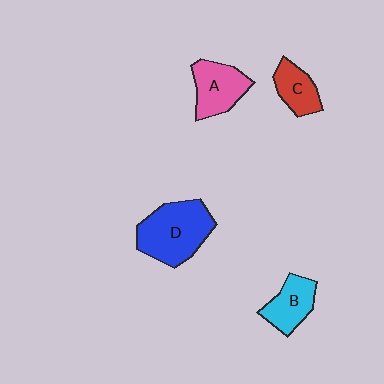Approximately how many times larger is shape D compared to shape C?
Approximately 2.1 times.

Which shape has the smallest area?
Shape C (red).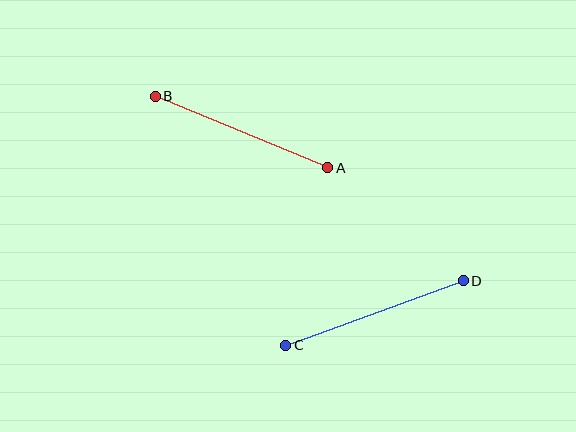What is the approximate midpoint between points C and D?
The midpoint is at approximately (375, 313) pixels.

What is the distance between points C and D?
The distance is approximately 189 pixels.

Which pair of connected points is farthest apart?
Points C and D are farthest apart.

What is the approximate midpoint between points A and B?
The midpoint is at approximately (241, 132) pixels.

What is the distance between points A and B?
The distance is approximately 186 pixels.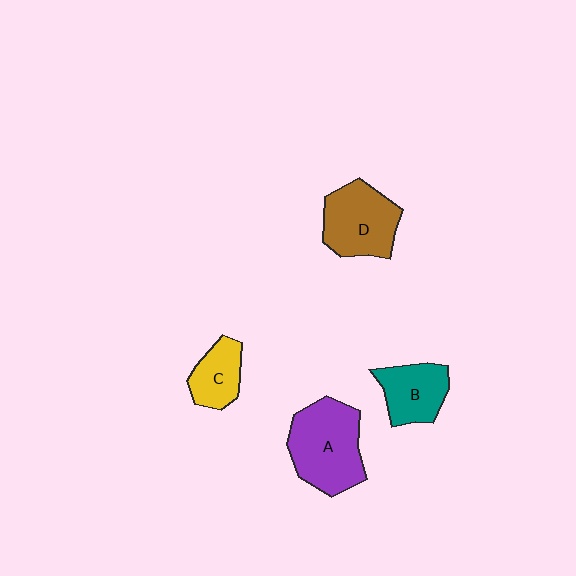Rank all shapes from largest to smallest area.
From largest to smallest: A (purple), D (brown), B (teal), C (yellow).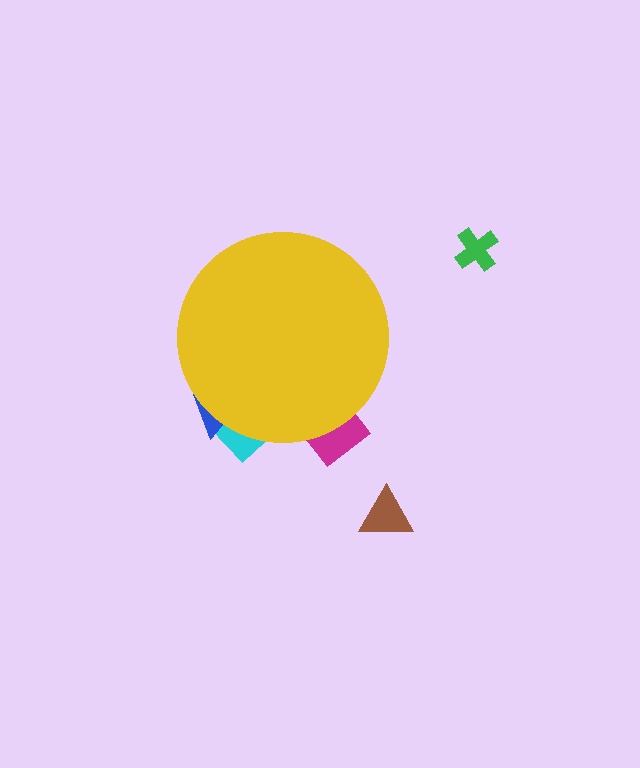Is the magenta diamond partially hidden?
Yes, the magenta diamond is partially hidden behind the yellow circle.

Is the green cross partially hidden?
No, the green cross is fully visible.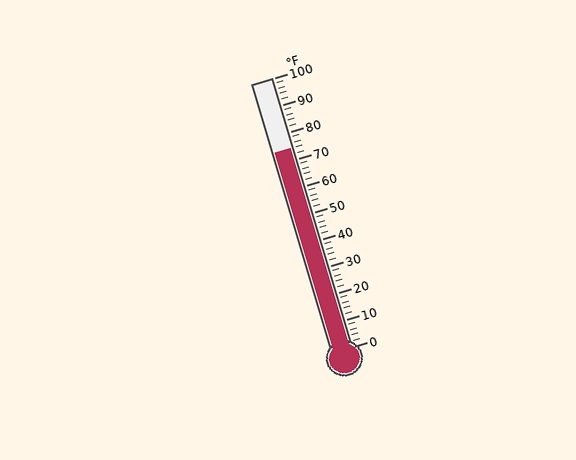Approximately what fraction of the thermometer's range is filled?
The thermometer is filled to approximately 75% of its range.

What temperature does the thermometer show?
The thermometer shows approximately 74°F.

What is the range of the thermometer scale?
The thermometer scale ranges from 0°F to 100°F.